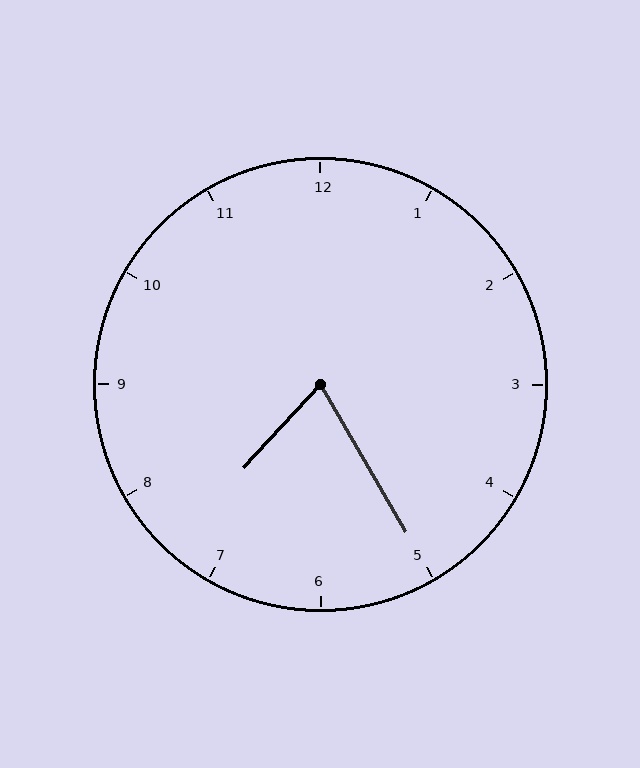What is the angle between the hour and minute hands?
Approximately 72 degrees.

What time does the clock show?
7:25.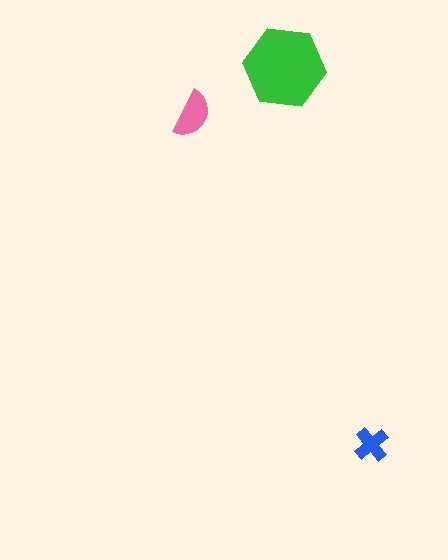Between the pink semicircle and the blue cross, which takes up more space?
The pink semicircle.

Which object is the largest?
The green hexagon.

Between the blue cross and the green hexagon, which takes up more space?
The green hexagon.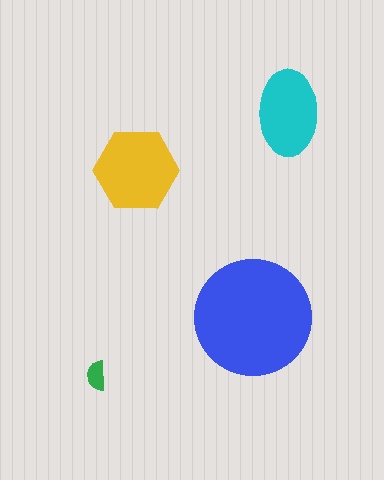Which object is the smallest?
The green semicircle.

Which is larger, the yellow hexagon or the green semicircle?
The yellow hexagon.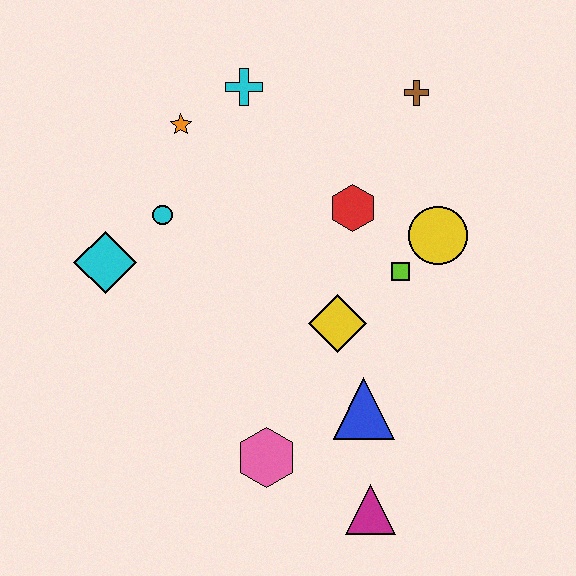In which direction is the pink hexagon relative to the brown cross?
The pink hexagon is below the brown cross.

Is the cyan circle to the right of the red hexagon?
No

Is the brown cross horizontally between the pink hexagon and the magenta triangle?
No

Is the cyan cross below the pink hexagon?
No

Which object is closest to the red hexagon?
The lime square is closest to the red hexagon.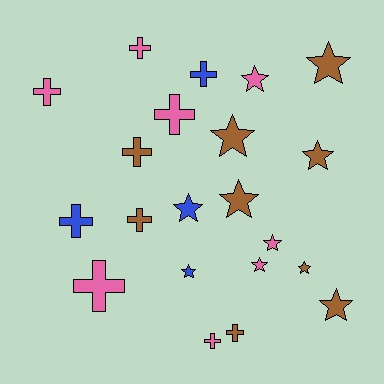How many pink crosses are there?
There are 5 pink crosses.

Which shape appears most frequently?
Star, with 11 objects.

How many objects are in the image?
There are 21 objects.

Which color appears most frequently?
Brown, with 9 objects.